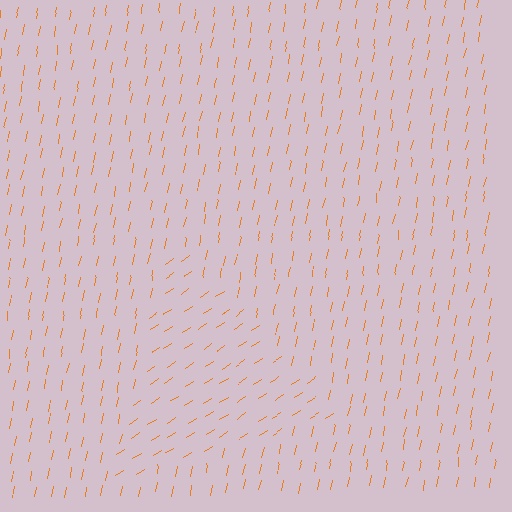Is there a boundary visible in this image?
Yes, there is a texture boundary formed by a change in line orientation.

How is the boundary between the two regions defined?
The boundary is defined purely by a change in line orientation (approximately 45 degrees difference). All lines are the same color and thickness.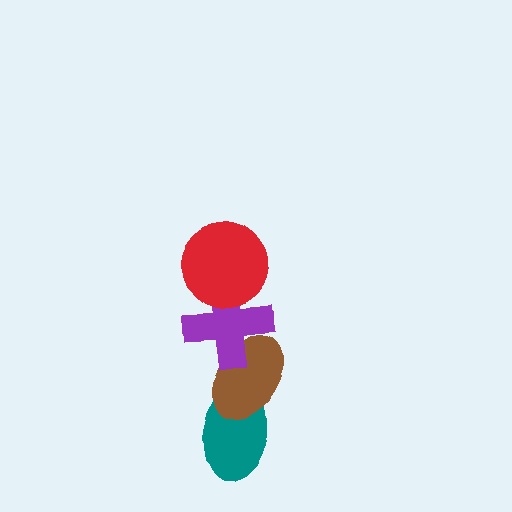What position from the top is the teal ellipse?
The teal ellipse is 4th from the top.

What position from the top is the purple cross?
The purple cross is 2nd from the top.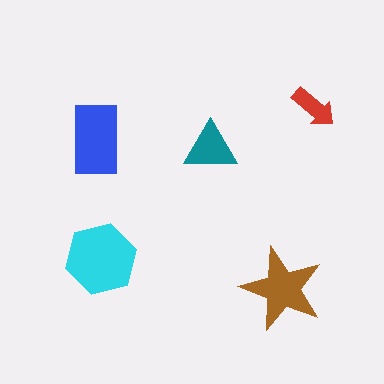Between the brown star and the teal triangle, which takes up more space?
The brown star.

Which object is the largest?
The cyan hexagon.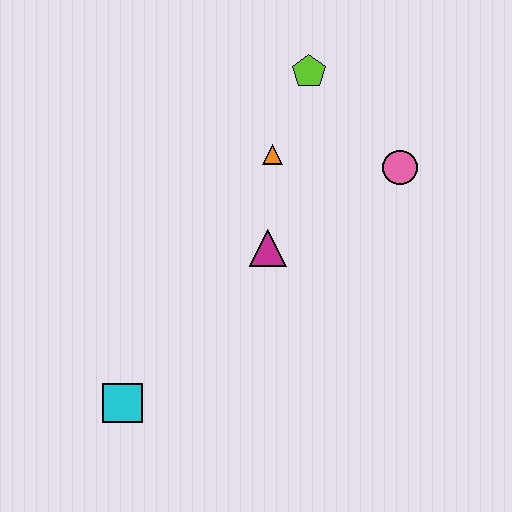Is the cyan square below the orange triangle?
Yes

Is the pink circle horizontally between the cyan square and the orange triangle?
No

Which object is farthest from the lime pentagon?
The cyan square is farthest from the lime pentagon.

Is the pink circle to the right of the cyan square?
Yes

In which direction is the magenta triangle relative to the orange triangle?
The magenta triangle is below the orange triangle.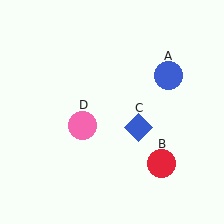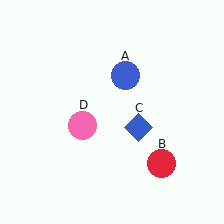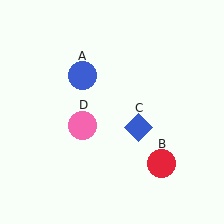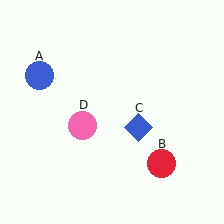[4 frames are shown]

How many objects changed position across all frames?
1 object changed position: blue circle (object A).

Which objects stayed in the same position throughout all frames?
Red circle (object B) and blue diamond (object C) and pink circle (object D) remained stationary.